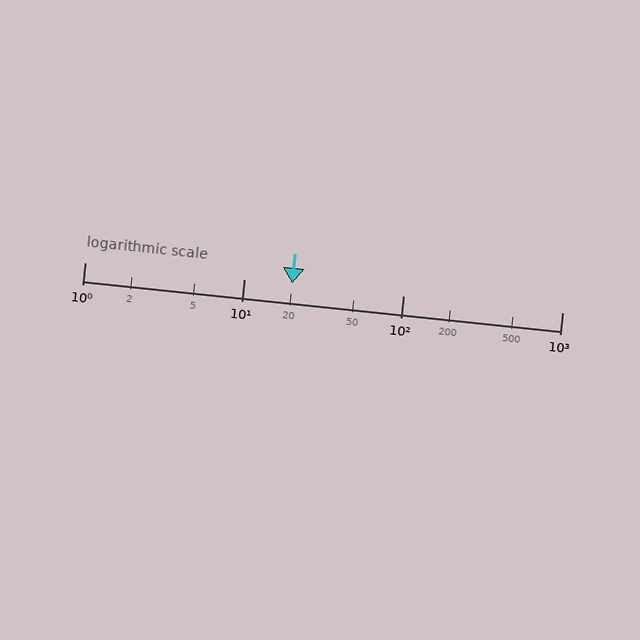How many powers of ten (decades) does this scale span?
The scale spans 3 decades, from 1 to 1000.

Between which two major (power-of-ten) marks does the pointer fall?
The pointer is between 10 and 100.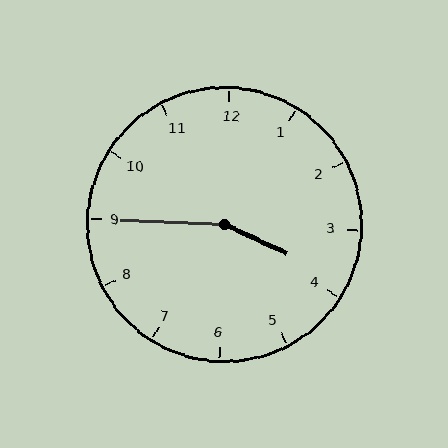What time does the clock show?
3:45.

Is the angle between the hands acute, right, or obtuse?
It is obtuse.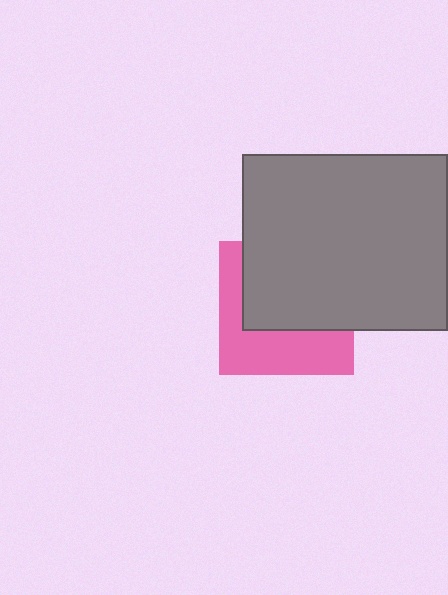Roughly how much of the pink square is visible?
A small part of it is visible (roughly 44%).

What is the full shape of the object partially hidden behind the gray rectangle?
The partially hidden object is a pink square.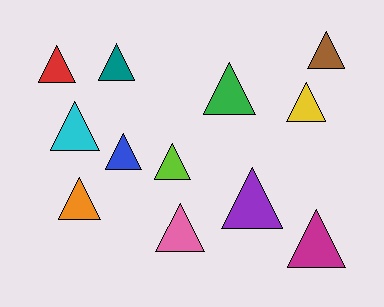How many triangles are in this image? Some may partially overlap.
There are 12 triangles.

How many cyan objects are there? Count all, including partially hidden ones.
There is 1 cyan object.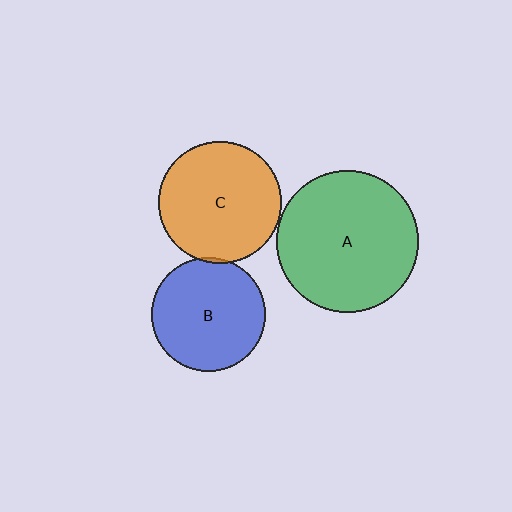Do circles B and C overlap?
Yes.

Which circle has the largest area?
Circle A (green).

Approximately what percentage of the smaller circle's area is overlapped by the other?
Approximately 5%.